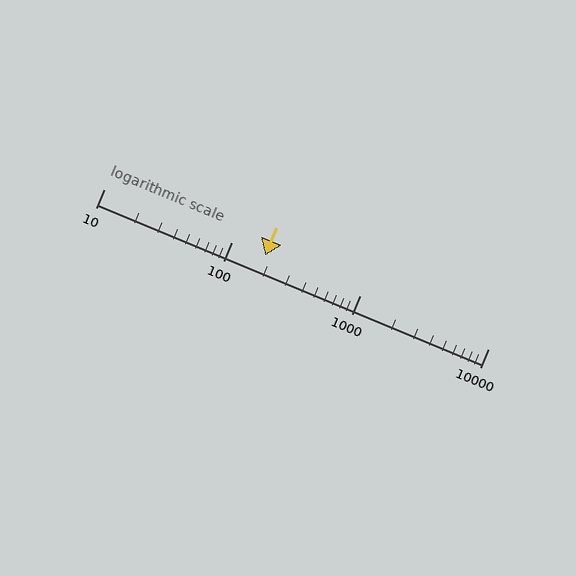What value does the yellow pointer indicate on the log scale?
The pointer indicates approximately 180.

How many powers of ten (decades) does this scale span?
The scale spans 3 decades, from 10 to 10000.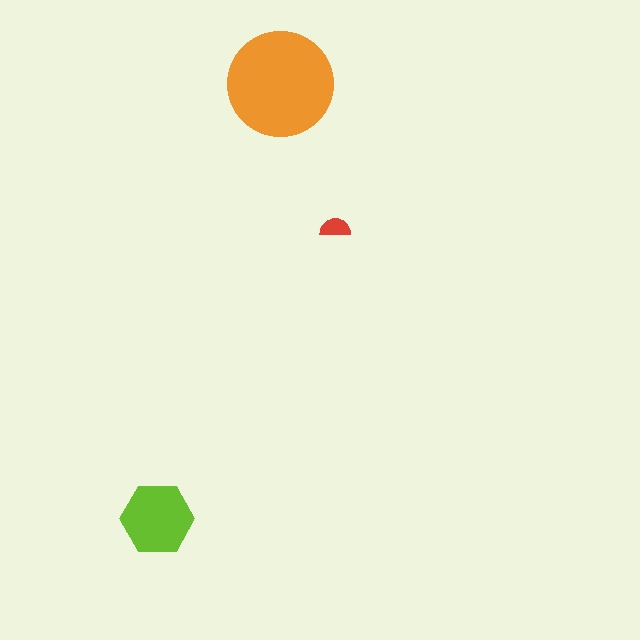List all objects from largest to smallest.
The orange circle, the lime hexagon, the red semicircle.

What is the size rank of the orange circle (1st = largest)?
1st.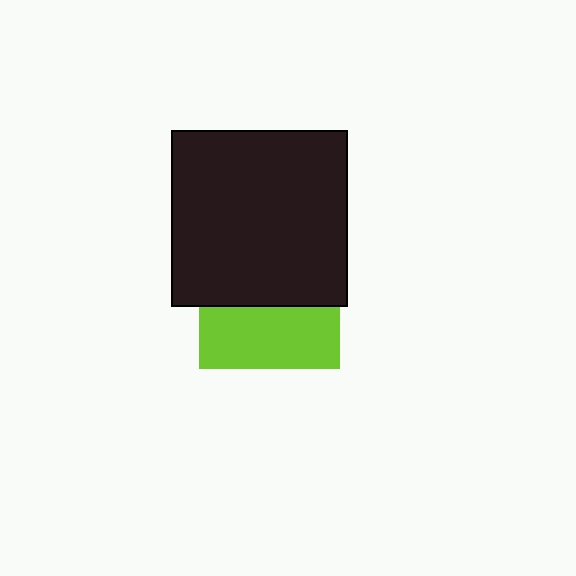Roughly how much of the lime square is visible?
A small part of it is visible (roughly 44%).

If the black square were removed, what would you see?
You would see the complete lime square.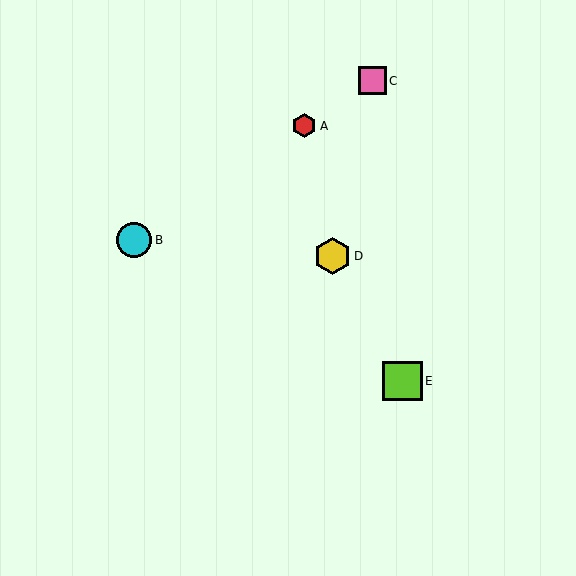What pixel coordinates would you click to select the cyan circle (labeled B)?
Click at (134, 240) to select the cyan circle B.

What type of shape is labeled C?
Shape C is a pink square.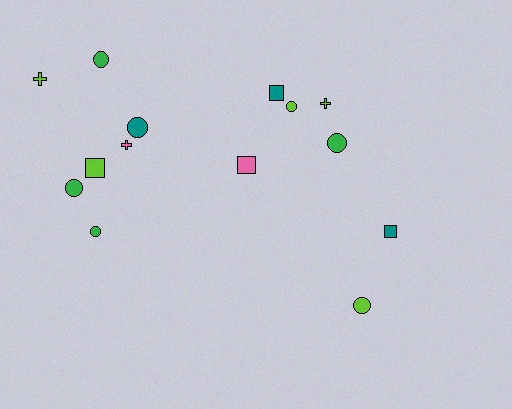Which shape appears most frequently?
Circle, with 7 objects.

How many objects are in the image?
There are 14 objects.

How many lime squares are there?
There is 1 lime square.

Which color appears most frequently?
Lime, with 5 objects.